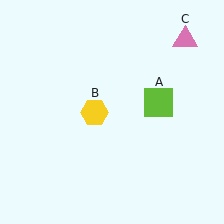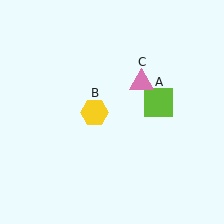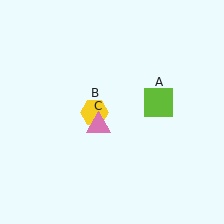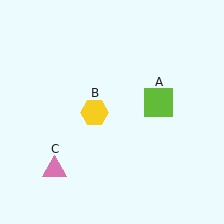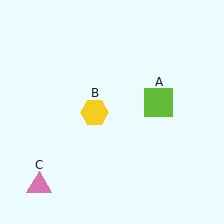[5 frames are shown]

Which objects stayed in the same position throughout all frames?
Lime square (object A) and yellow hexagon (object B) remained stationary.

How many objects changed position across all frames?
1 object changed position: pink triangle (object C).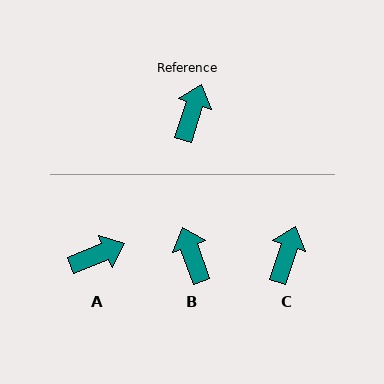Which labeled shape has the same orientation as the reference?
C.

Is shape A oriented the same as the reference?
No, it is off by about 49 degrees.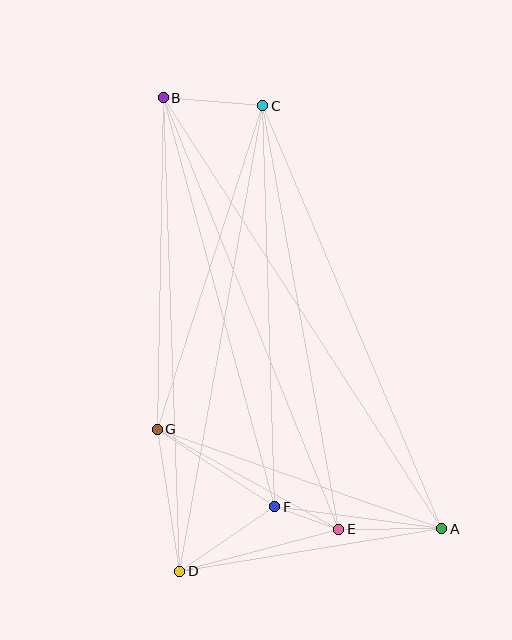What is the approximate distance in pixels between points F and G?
The distance between F and G is approximately 141 pixels.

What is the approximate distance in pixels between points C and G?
The distance between C and G is approximately 340 pixels.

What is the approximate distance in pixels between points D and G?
The distance between D and G is approximately 144 pixels.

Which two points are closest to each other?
Points E and F are closest to each other.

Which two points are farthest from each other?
Points A and B are farthest from each other.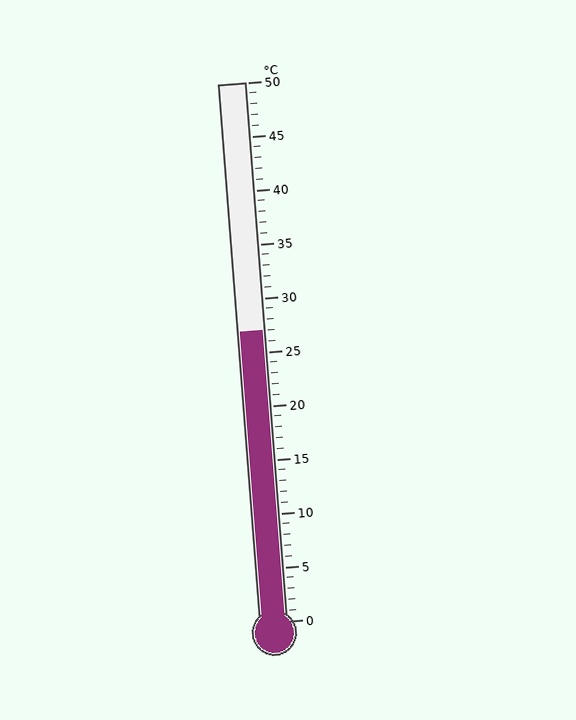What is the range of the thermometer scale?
The thermometer scale ranges from 0°C to 50°C.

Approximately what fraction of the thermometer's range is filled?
The thermometer is filled to approximately 55% of its range.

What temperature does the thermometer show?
The thermometer shows approximately 27°C.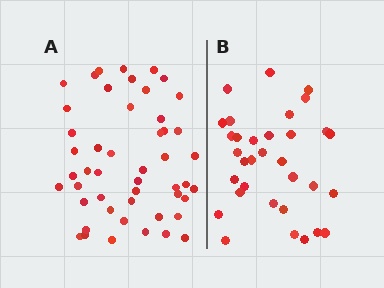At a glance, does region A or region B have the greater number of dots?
Region A (the left region) has more dots.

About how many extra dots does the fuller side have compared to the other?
Region A has approximately 15 more dots than region B.